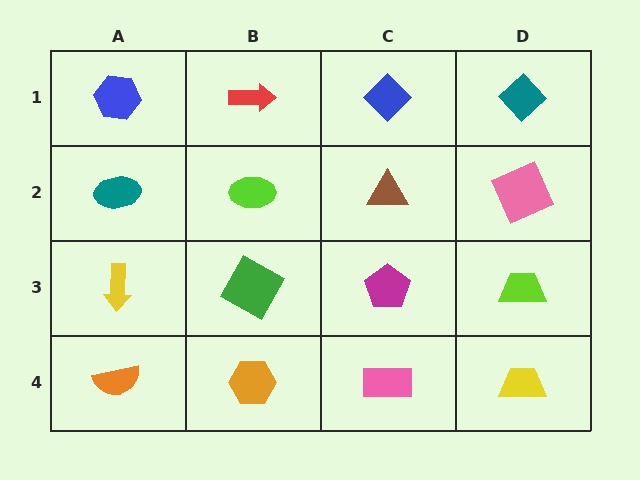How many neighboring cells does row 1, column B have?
3.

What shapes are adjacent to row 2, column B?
A red arrow (row 1, column B), a green square (row 3, column B), a teal ellipse (row 2, column A), a brown triangle (row 2, column C).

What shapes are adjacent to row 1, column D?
A pink square (row 2, column D), a blue diamond (row 1, column C).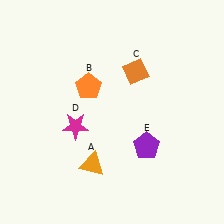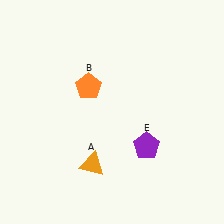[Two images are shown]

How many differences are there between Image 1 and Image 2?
There are 2 differences between the two images.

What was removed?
The orange diamond (C), the magenta star (D) were removed in Image 2.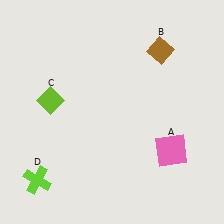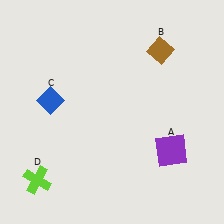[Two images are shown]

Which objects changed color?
A changed from pink to purple. C changed from lime to blue.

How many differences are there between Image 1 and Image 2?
There are 2 differences between the two images.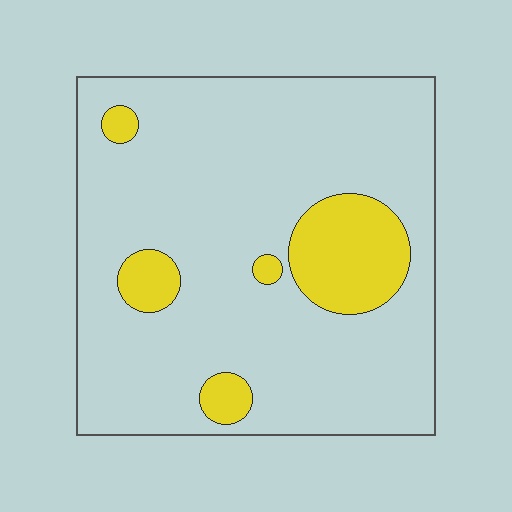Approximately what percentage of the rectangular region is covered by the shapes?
Approximately 15%.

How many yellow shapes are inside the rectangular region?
5.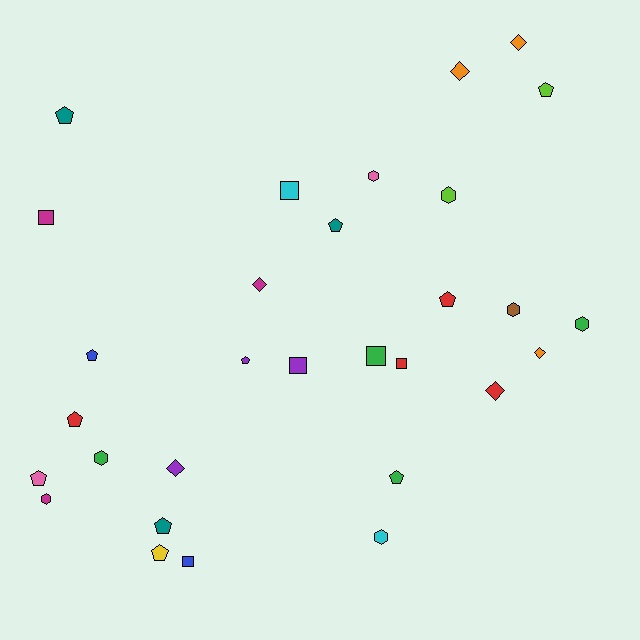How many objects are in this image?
There are 30 objects.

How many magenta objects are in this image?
There are 3 magenta objects.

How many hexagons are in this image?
There are 7 hexagons.